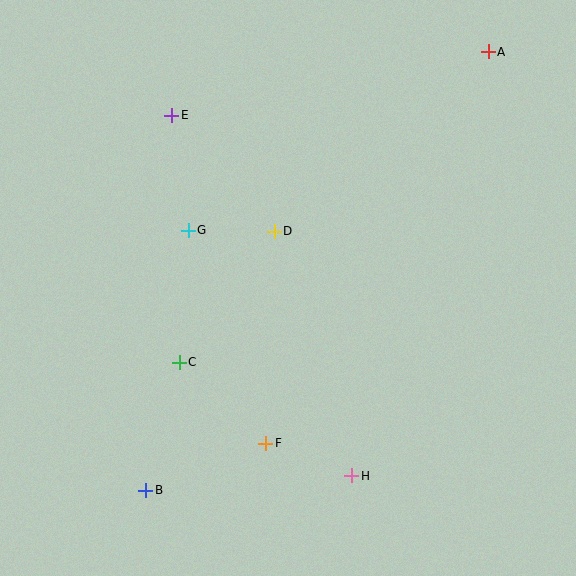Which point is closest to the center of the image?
Point D at (274, 231) is closest to the center.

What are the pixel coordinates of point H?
Point H is at (352, 476).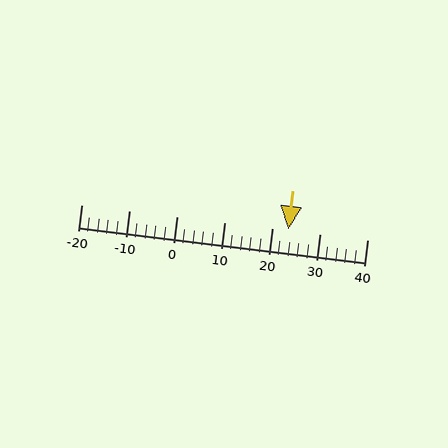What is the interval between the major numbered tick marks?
The major tick marks are spaced 10 units apart.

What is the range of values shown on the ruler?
The ruler shows values from -20 to 40.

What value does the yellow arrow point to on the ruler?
The yellow arrow points to approximately 24.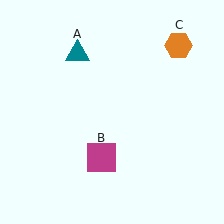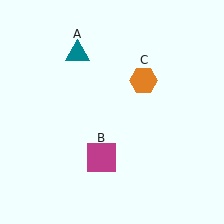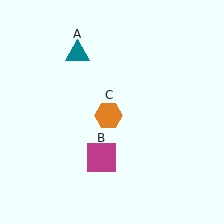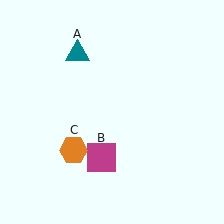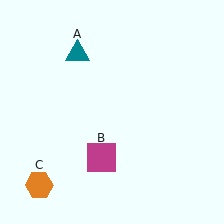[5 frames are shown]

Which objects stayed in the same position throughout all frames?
Teal triangle (object A) and magenta square (object B) remained stationary.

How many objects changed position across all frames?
1 object changed position: orange hexagon (object C).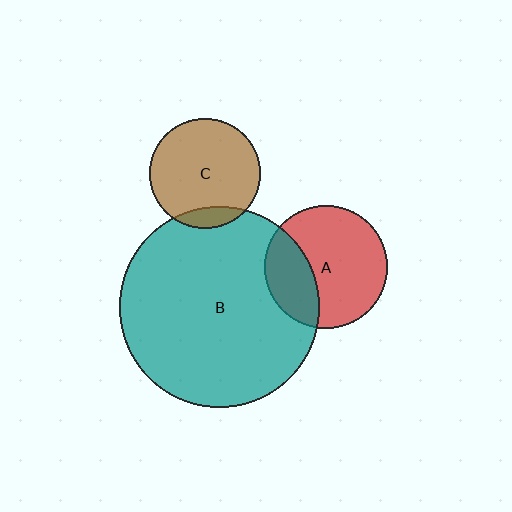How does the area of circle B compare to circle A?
Approximately 2.6 times.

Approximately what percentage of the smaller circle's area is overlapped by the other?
Approximately 10%.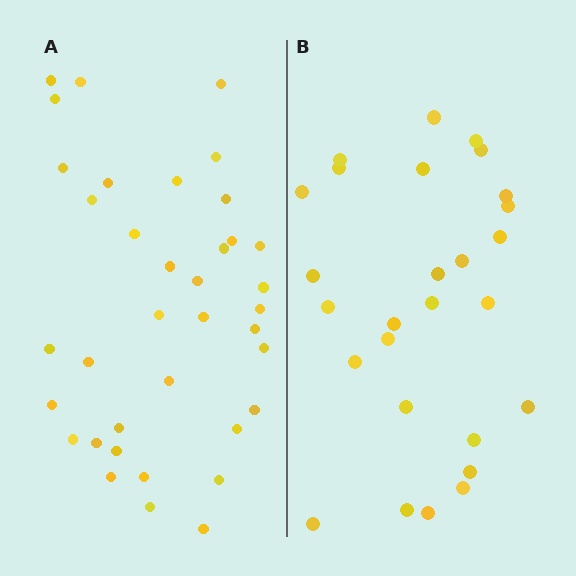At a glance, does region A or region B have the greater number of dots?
Region A (the left region) has more dots.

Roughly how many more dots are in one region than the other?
Region A has roughly 10 or so more dots than region B.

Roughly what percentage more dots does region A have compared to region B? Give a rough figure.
About 35% more.